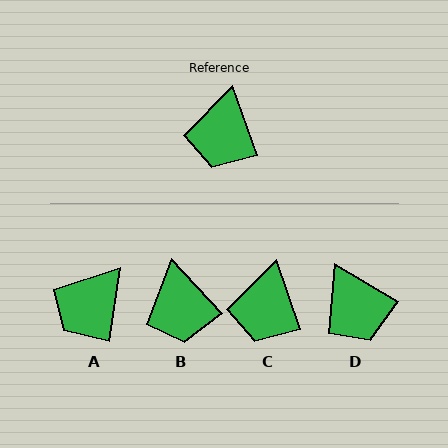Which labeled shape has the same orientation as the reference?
C.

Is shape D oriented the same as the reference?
No, it is off by about 40 degrees.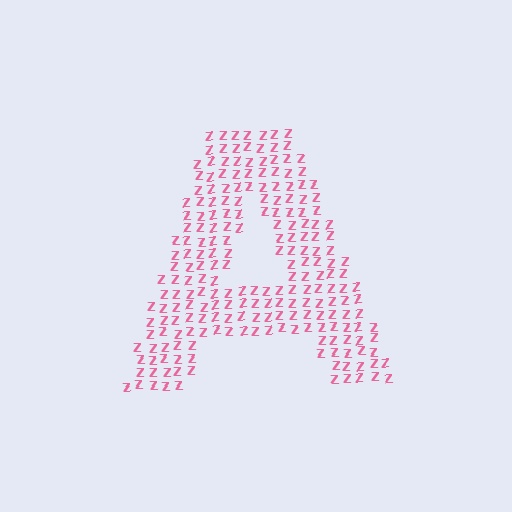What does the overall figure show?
The overall figure shows the letter A.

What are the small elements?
The small elements are letter Z's.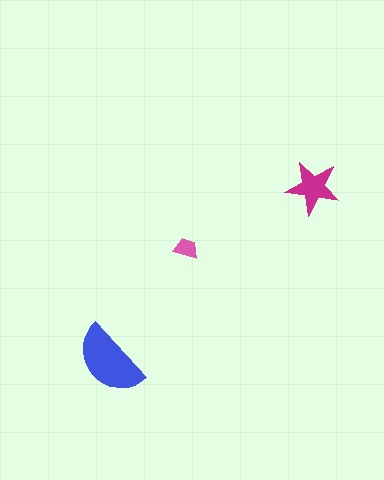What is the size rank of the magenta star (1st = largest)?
2nd.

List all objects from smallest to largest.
The pink trapezoid, the magenta star, the blue semicircle.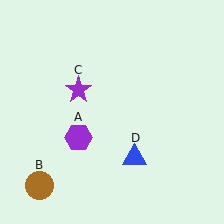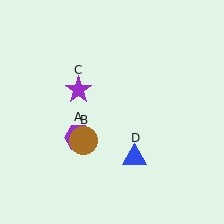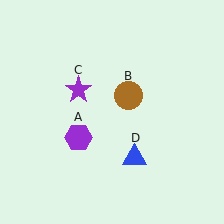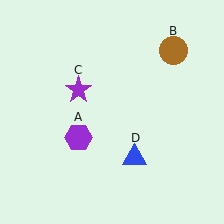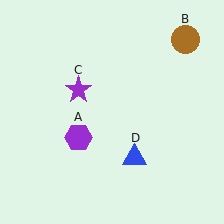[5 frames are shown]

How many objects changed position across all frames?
1 object changed position: brown circle (object B).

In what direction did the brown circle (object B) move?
The brown circle (object B) moved up and to the right.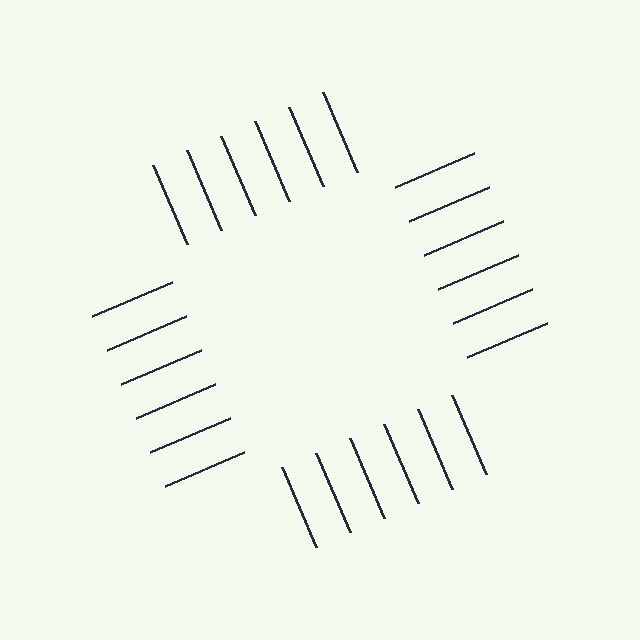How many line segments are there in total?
24 — 6 along each of the 4 edges.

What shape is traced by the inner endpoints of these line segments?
An illusory square — the line segments terminate on its edges but no continuous stroke is drawn.